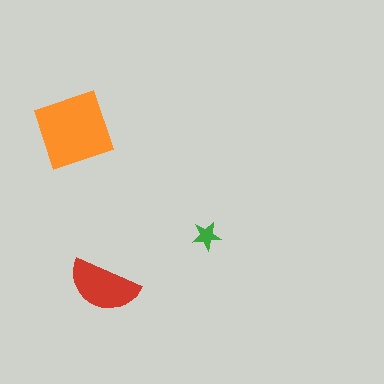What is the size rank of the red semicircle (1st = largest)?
2nd.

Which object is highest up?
The orange square is topmost.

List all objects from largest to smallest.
The orange square, the red semicircle, the green star.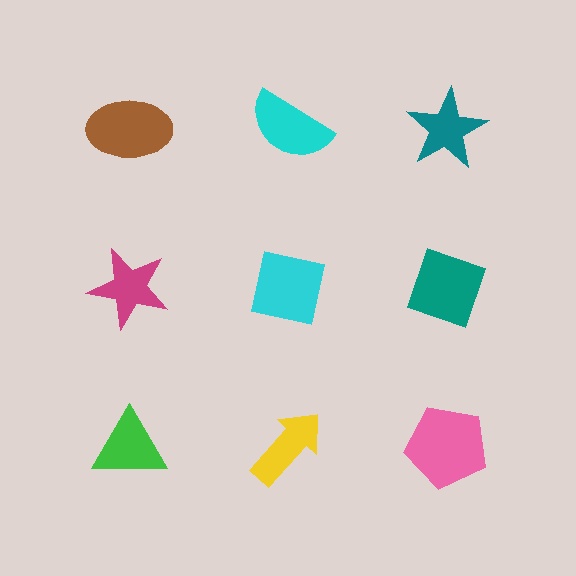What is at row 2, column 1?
A magenta star.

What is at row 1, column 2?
A cyan semicircle.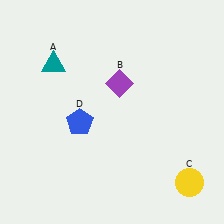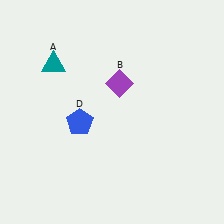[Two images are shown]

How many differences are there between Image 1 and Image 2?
There is 1 difference between the two images.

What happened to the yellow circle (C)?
The yellow circle (C) was removed in Image 2. It was in the bottom-right area of Image 1.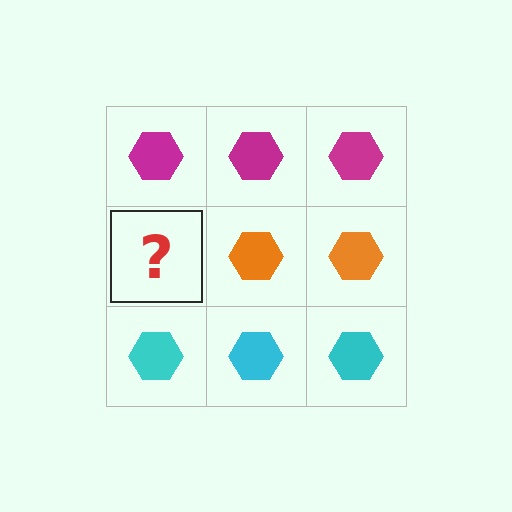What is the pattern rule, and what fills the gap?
The rule is that each row has a consistent color. The gap should be filled with an orange hexagon.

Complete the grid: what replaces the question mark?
The question mark should be replaced with an orange hexagon.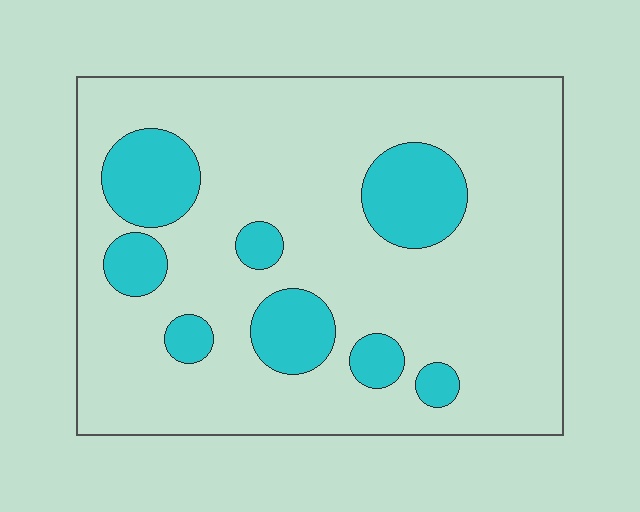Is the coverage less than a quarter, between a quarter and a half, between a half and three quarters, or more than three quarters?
Less than a quarter.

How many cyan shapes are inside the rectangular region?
8.